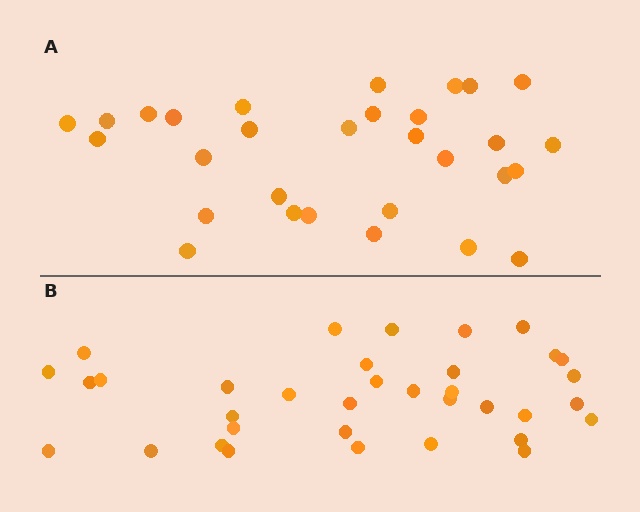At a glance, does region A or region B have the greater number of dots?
Region B (the bottom region) has more dots.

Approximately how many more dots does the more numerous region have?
Region B has about 5 more dots than region A.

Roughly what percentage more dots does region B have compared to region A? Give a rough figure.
About 15% more.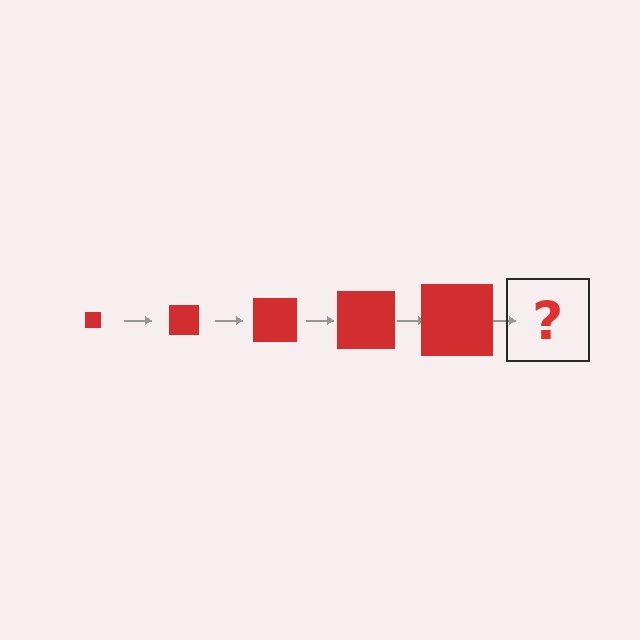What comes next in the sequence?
The next element should be a red square, larger than the previous one.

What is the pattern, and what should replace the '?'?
The pattern is that the square gets progressively larger each step. The '?' should be a red square, larger than the previous one.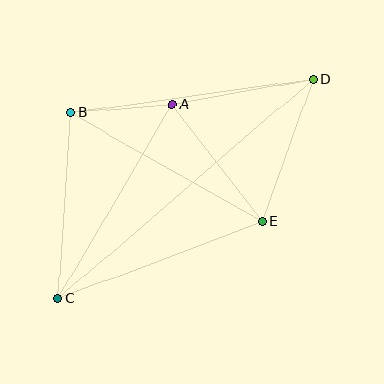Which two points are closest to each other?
Points A and B are closest to each other.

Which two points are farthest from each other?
Points C and D are farthest from each other.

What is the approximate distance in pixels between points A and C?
The distance between A and C is approximately 225 pixels.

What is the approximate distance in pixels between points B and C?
The distance between B and C is approximately 186 pixels.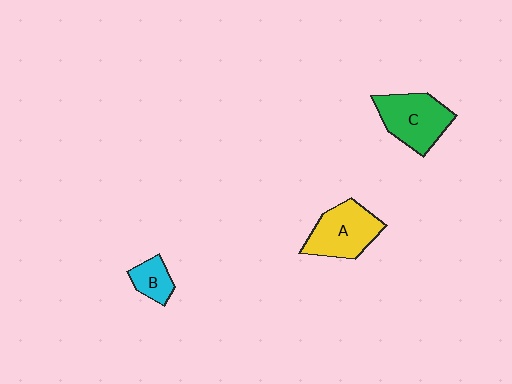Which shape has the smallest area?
Shape B (cyan).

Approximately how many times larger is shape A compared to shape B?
Approximately 2.2 times.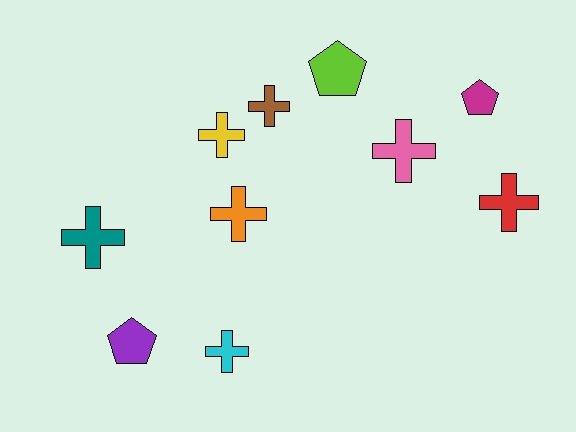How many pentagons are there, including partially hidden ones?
There are 3 pentagons.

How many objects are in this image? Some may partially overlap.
There are 10 objects.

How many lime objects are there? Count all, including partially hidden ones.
There is 1 lime object.